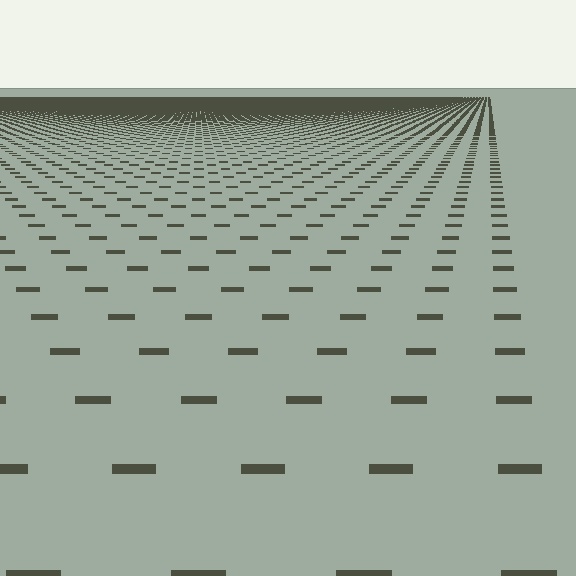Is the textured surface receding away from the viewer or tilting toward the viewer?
The surface is receding away from the viewer. Texture elements get smaller and denser toward the top.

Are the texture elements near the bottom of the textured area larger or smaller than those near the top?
Larger. Near the bottom, elements are closer to the viewer and appear at a bigger on-screen size.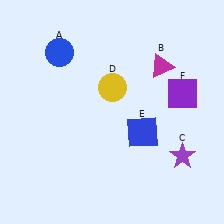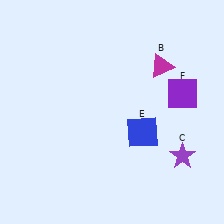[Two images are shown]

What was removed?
The yellow circle (D), the blue circle (A) were removed in Image 2.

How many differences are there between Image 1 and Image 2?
There are 2 differences between the two images.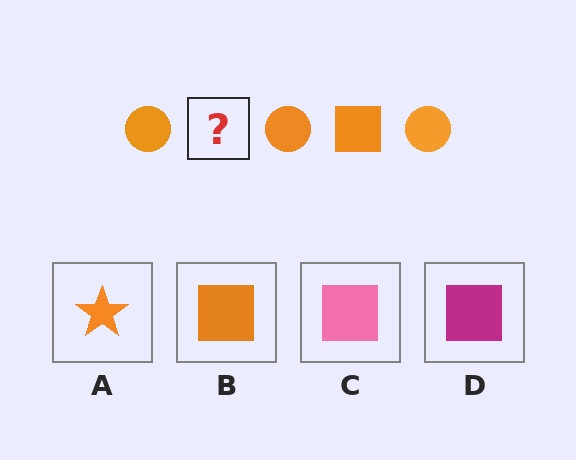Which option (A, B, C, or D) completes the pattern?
B.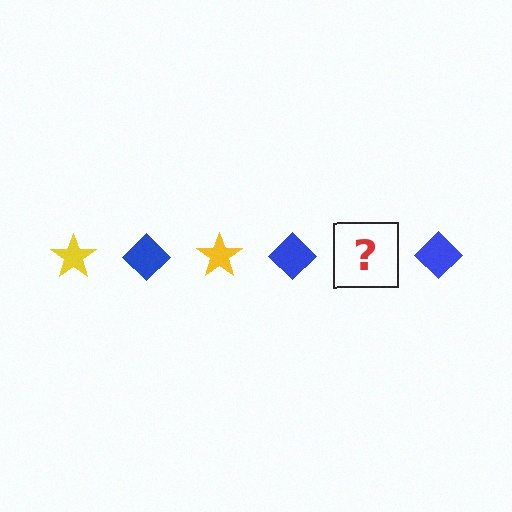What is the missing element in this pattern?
The missing element is a yellow star.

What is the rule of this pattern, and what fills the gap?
The rule is that the pattern alternates between yellow star and blue diamond. The gap should be filled with a yellow star.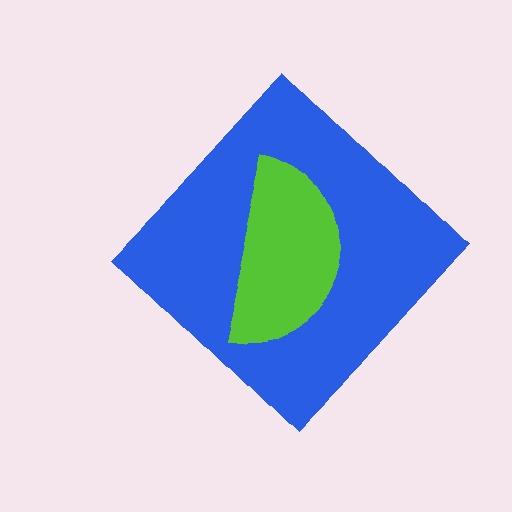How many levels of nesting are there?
2.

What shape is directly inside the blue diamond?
The lime semicircle.